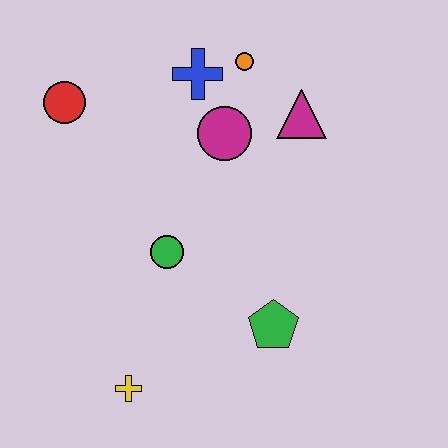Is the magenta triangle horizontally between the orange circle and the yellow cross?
No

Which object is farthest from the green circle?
The orange circle is farthest from the green circle.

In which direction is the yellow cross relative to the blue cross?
The yellow cross is below the blue cross.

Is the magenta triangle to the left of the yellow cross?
No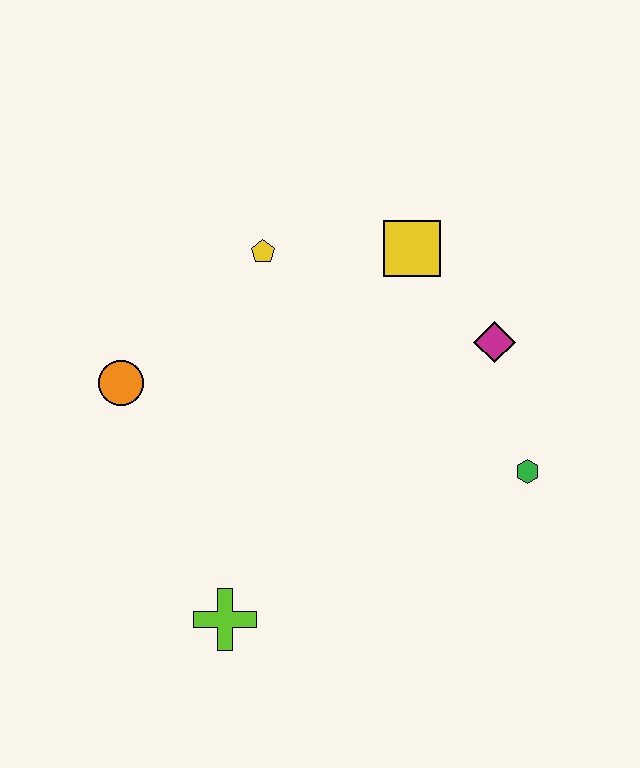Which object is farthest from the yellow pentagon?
The lime cross is farthest from the yellow pentagon.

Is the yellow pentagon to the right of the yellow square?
No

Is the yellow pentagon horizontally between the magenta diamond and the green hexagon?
No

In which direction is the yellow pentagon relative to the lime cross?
The yellow pentagon is above the lime cross.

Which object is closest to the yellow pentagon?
The yellow square is closest to the yellow pentagon.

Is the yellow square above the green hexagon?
Yes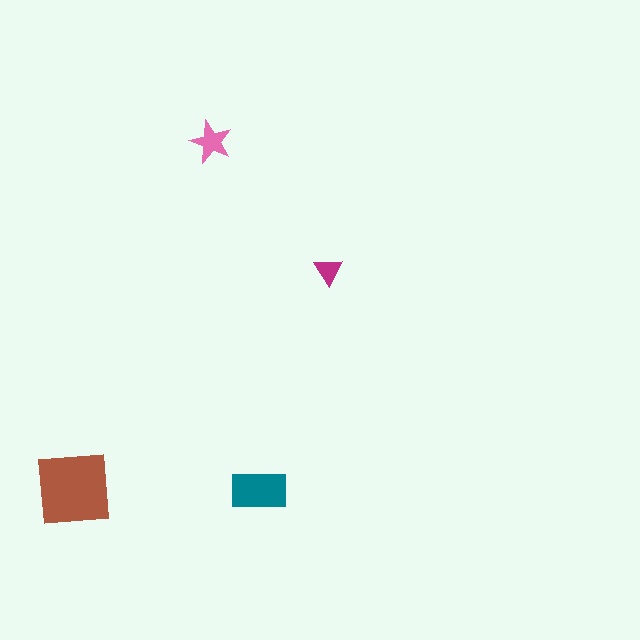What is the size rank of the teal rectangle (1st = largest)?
2nd.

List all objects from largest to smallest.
The brown square, the teal rectangle, the pink star, the magenta triangle.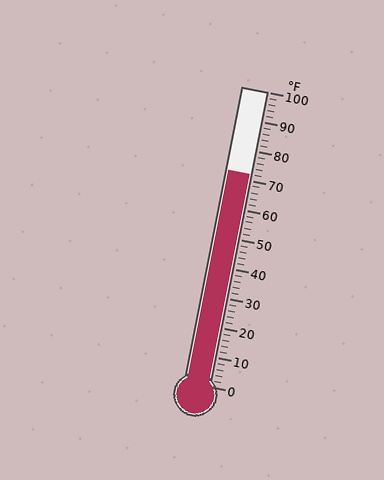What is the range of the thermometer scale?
The thermometer scale ranges from 0°F to 100°F.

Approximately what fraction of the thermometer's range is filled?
The thermometer is filled to approximately 70% of its range.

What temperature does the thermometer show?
The thermometer shows approximately 72°F.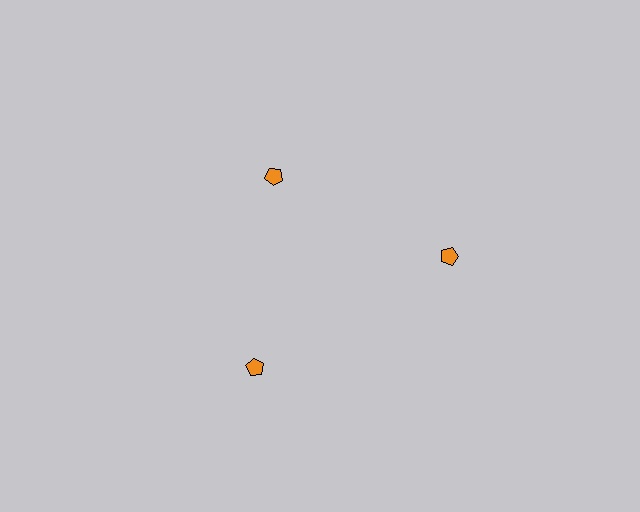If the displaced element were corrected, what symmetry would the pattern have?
It would have 3-fold rotational symmetry — the pattern would map onto itself every 120 degrees.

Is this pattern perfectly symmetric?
No. The 3 orange pentagons are arranged in a ring, but one element near the 11 o'clock position is pulled inward toward the center, breaking the 3-fold rotational symmetry.